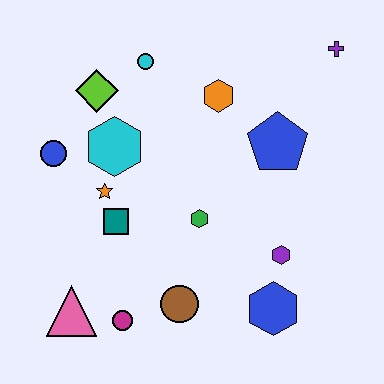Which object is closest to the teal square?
The orange star is closest to the teal square.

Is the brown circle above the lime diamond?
No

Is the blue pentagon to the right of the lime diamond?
Yes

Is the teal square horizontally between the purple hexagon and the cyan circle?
No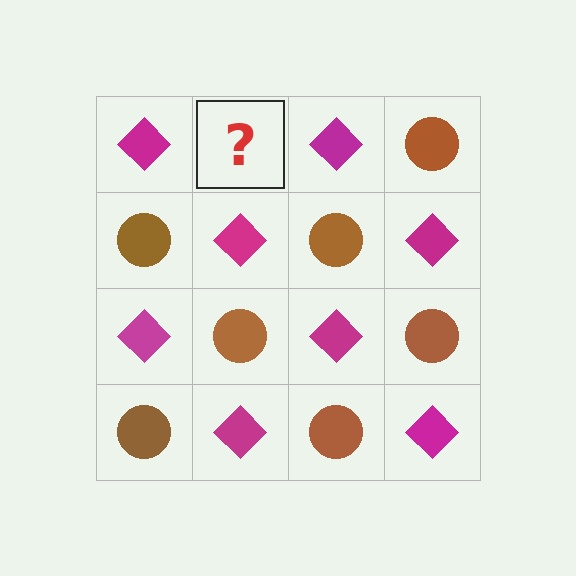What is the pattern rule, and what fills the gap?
The rule is that it alternates magenta diamond and brown circle in a checkerboard pattern. The gap should be filled with a brown circle.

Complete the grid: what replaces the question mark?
The question mark should be replaced with a brown circle.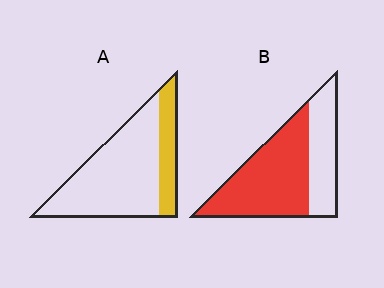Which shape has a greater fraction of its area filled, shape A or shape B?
Shape B.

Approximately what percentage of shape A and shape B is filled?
A is approximately 25% and B is approximately 65%.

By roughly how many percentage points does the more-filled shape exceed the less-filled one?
By roughly 40 percentage points (B over A).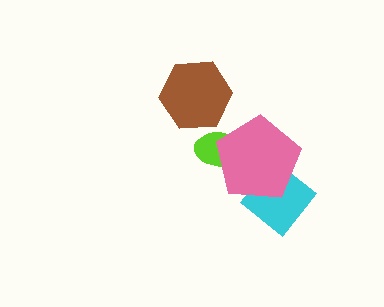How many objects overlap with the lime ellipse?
1 object overlaps with the lime ellipse.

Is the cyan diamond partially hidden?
Yes, it is partially covered by another shape.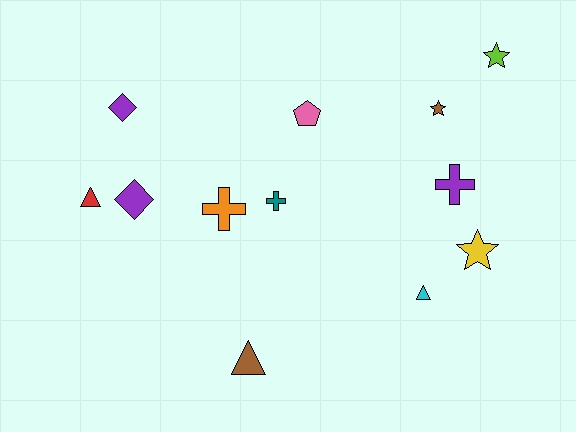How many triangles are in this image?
There are 3 triangles.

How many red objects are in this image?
There is 1 red object.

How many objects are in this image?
There are 12 objects.